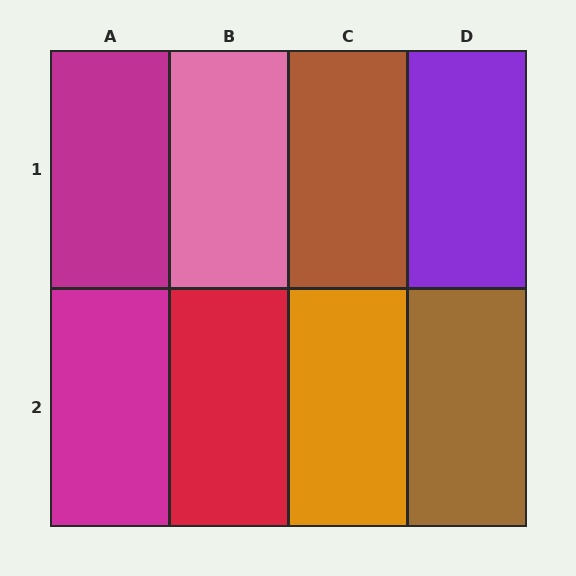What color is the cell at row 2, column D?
Brown.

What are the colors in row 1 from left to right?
Magenta, pink, brown, purple.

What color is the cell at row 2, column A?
Magenta.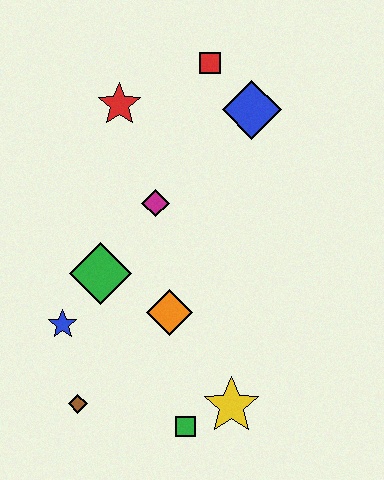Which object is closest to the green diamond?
The blue star is closest to the green diamond.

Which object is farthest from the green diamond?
The red square is farthest from the green diamond.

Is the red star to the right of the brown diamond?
Yes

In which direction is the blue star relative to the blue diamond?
The blue star is below the blue diamond.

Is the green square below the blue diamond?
Yes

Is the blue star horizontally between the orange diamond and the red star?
No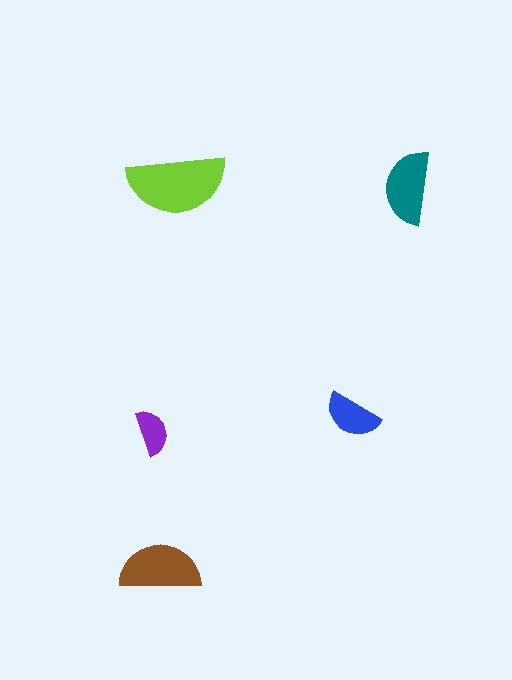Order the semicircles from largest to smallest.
the lime one, the brown one, the teal one, the blue one, the purple one.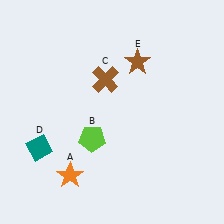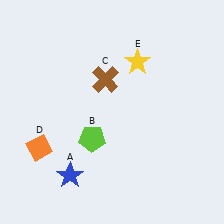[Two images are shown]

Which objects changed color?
A changed from orange to blue. D changed from teal to orange. E changed from brown to yellow.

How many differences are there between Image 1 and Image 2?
There are 3 differences between the two images.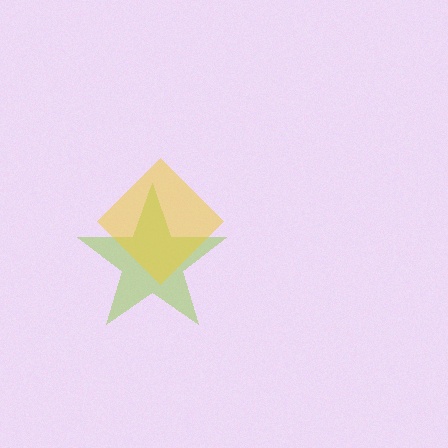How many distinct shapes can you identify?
There are 2 distinct shapes: a lime star, a yellow diamond.